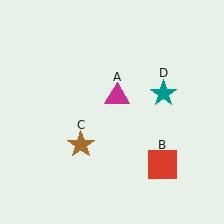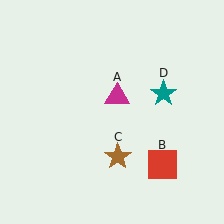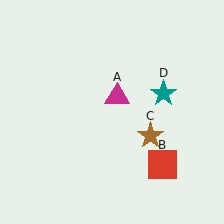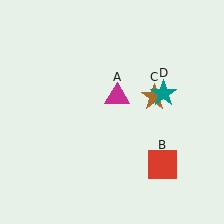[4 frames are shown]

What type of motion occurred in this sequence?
The brown star (object C) rotated counterclockwise around the center of the scene.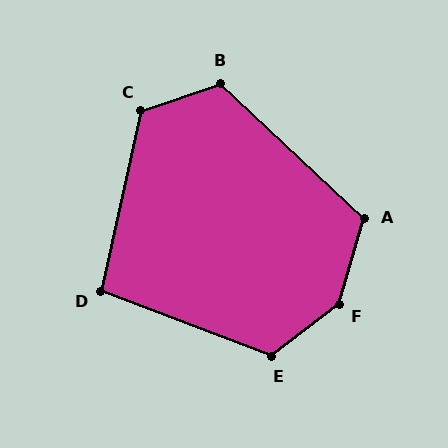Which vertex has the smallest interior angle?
D, at approximately 98 degrees.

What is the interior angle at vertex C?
Approximately 121 degrees (obtuse).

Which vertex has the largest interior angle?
F, at approximately 144 degrees.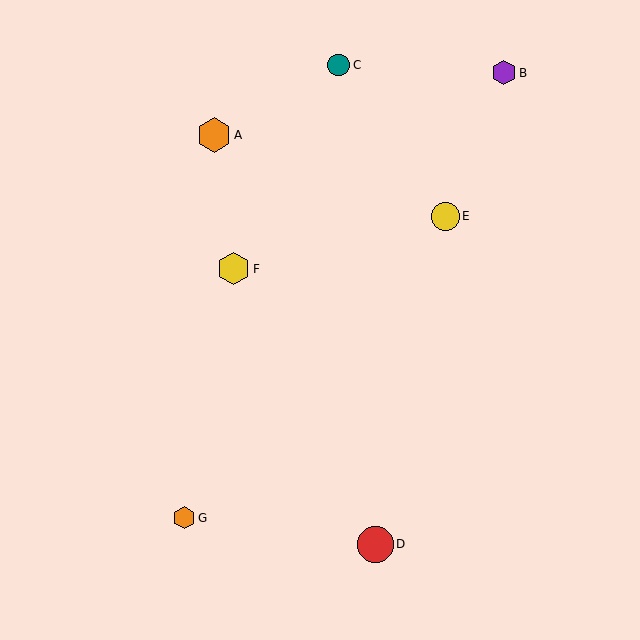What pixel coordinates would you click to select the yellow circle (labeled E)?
Click at (445, 216) to select the yellow circle E.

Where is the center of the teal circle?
The center of the teal circle is at (339, 65).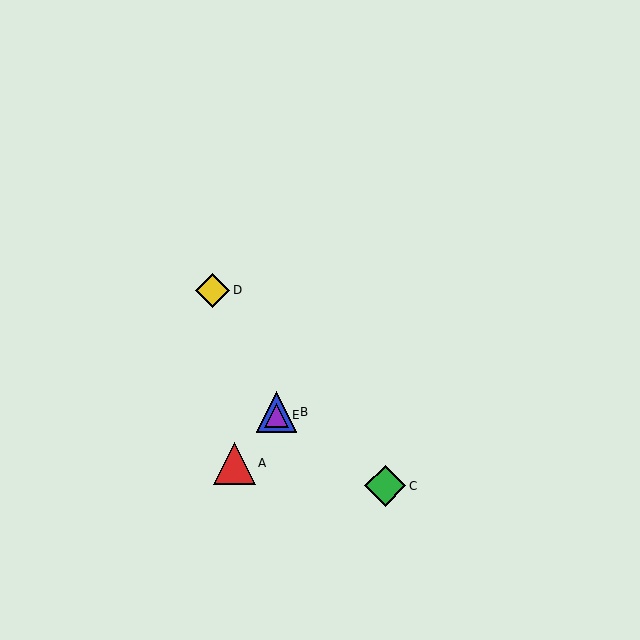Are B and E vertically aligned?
Yes, both are at x≈277.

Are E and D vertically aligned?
No, E is at x≈277 and D is at x≈213.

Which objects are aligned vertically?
Objects B, E are aligned vertically.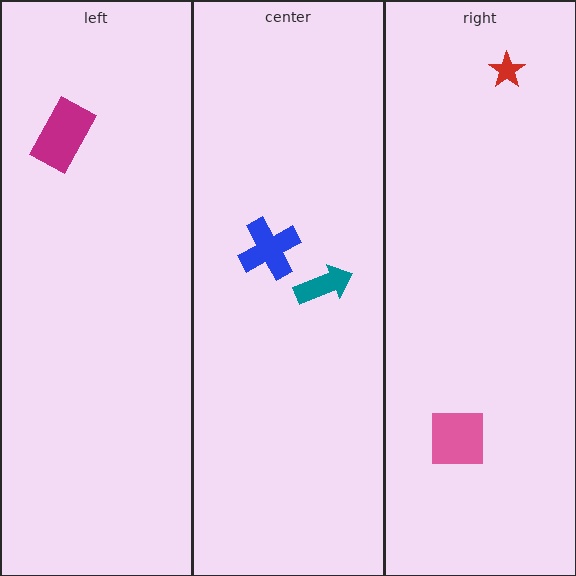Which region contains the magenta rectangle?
The left region.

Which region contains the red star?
The right region.